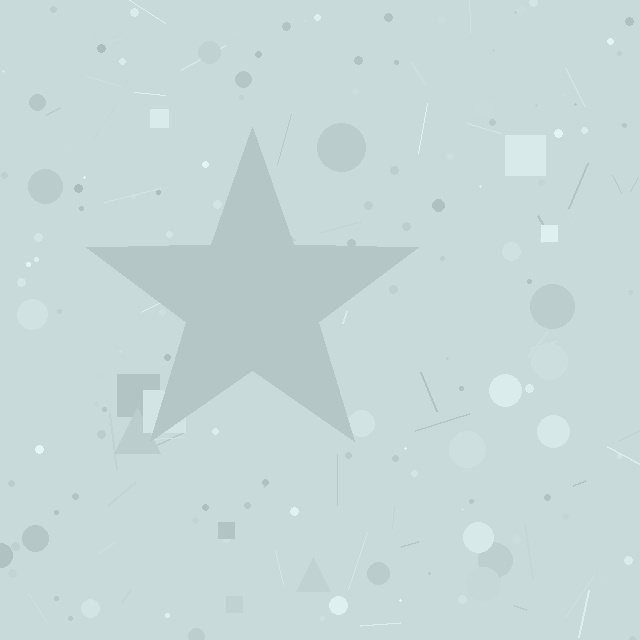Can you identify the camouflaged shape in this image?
The camouflaged shape is a star.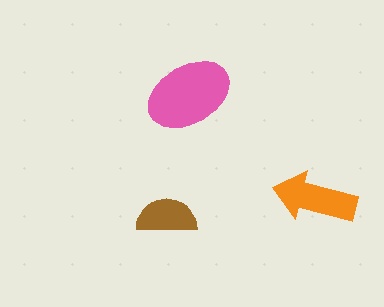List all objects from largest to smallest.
The pink ellipse, the orange arrow, the brown semicircle.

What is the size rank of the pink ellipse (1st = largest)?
1st.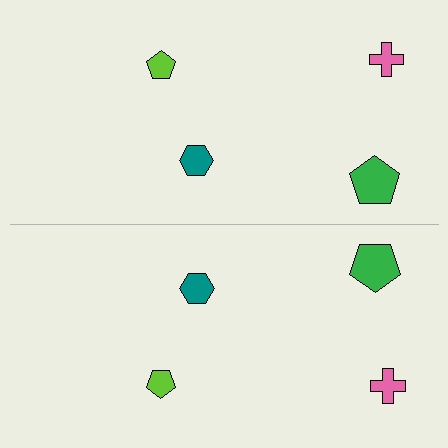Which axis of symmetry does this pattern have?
The pattern has a horizontal axis of symmetry running through the center of the image.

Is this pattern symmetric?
Yes, this pattern has bilateral (reflection) symmetry.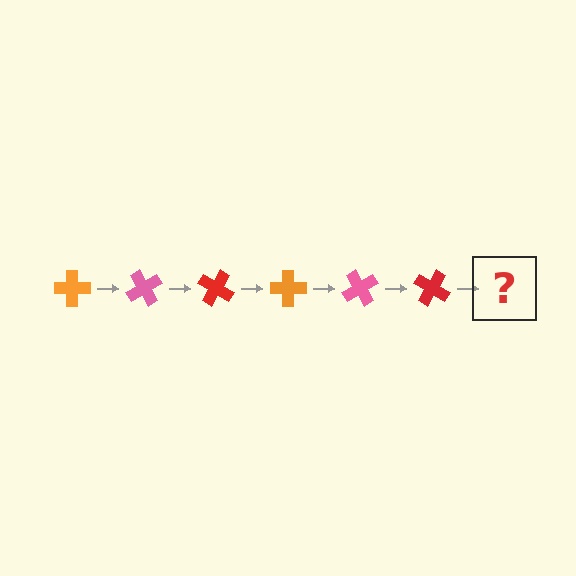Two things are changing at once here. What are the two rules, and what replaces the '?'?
The two rules are that it rotates 60 degrees each step and the color cycles through orange, pink, and red. The '?' should be an orange cross, rotated 360 degrees from the start.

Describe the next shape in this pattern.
It should be an orange cross, rotated 360 degrees from the start.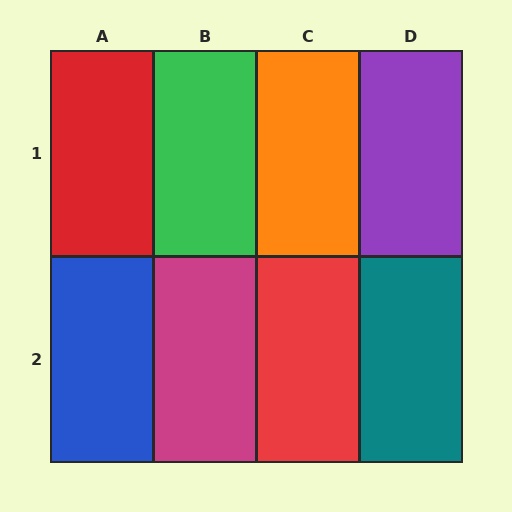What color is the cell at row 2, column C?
Red.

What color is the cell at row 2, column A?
Blue.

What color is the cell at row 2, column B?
Magenta.